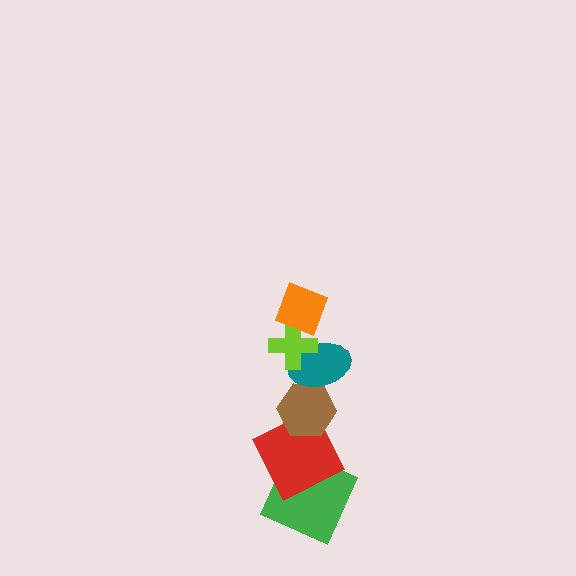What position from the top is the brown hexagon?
The brown hexagon is 4th from the top.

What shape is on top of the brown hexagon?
The teal ellipse is on top of the brown hexagon.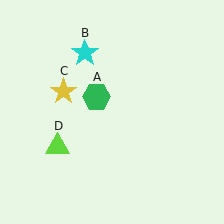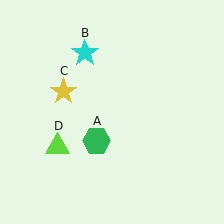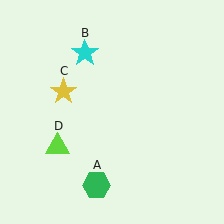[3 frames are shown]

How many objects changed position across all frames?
1 object changed position: green hexagon (object A).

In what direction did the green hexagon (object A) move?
The green hexagon (object A) moved down.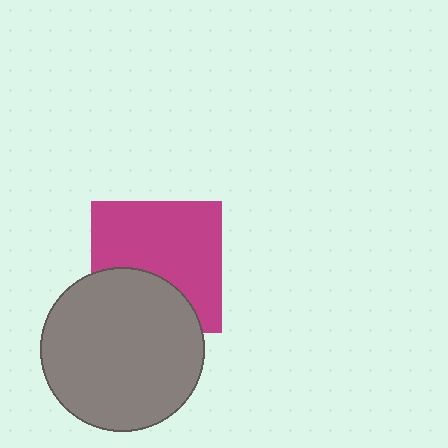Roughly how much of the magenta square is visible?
About half of it is visible (roughly 65%).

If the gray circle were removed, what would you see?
You would see the complete magenta square.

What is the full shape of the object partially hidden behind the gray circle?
The partially hidden object is a magenta square.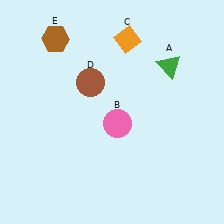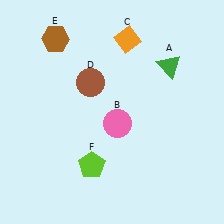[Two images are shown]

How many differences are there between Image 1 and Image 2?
There is 1 difference between the two images.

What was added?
A lime pentagon (F) was added in Image 2.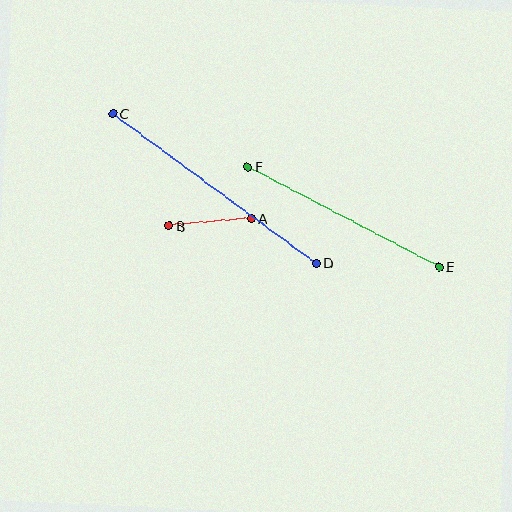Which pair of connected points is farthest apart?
Points C and D are farthest apart.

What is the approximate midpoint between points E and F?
The midpoint is at approximately (344, 217) pixels.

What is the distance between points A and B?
The distance is approximately 82 pixels.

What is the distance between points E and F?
The distance is approximately 215 pixels.